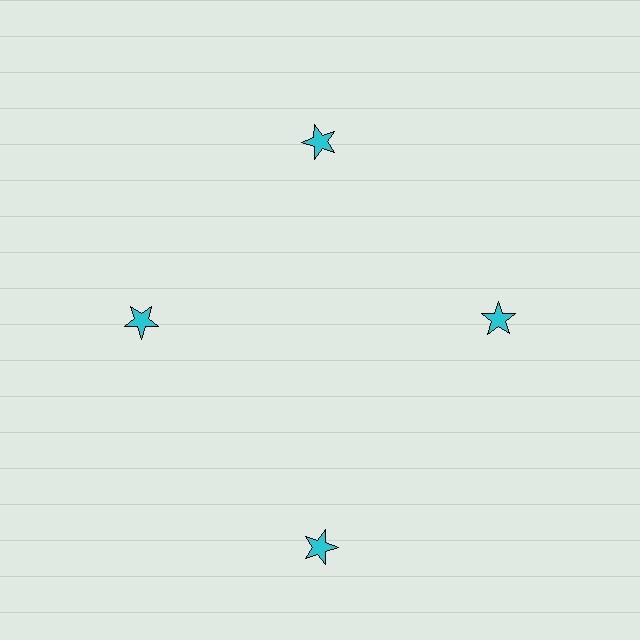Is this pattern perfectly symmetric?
No. The 4 cyan stars are arranged in a ring, but one element near the 6 o'clock position is pushed outward from the center, breaking the 4-fold rotational symmetry.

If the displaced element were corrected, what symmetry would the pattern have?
It would have 4-fold rotational symmetry — the pattern would map onto itself every 90 degrees.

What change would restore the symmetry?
The symmetry would be restored by moving it inward, back onto the ring so that all 4 stars sit at equal angles and equal distance from the center.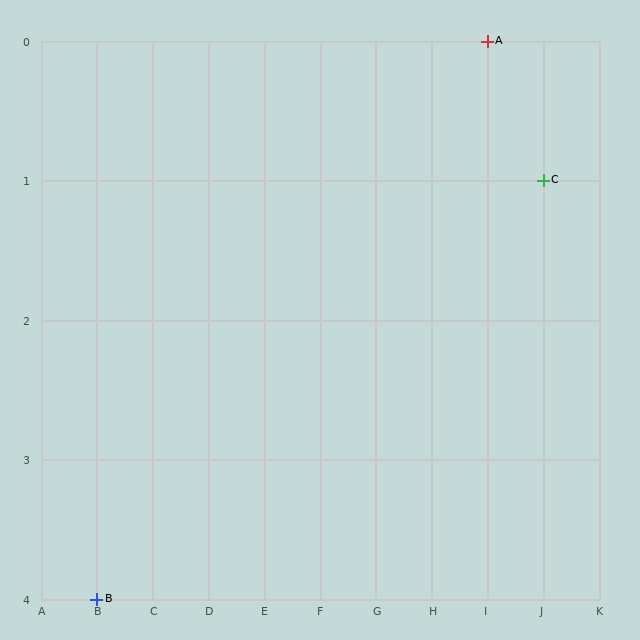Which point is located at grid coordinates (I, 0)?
Point A is at (I, 0).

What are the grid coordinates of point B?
Point B is at grid coordinates (B, 4).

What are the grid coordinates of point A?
Point A is at grid coordinates (I, 0).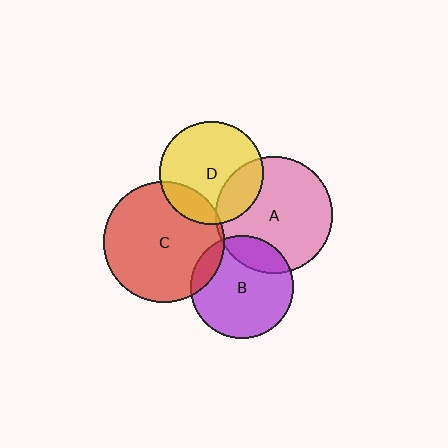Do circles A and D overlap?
Yes.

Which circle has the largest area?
Circle C (red).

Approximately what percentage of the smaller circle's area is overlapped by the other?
Approximately 25%.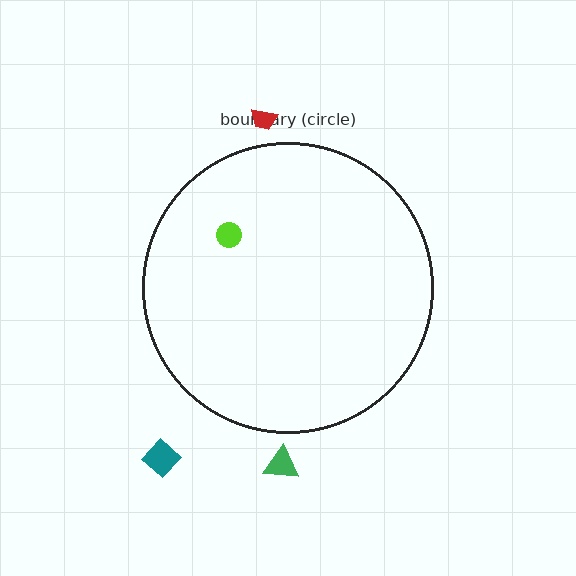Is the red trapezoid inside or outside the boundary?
Outside.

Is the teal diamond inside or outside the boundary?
Outside.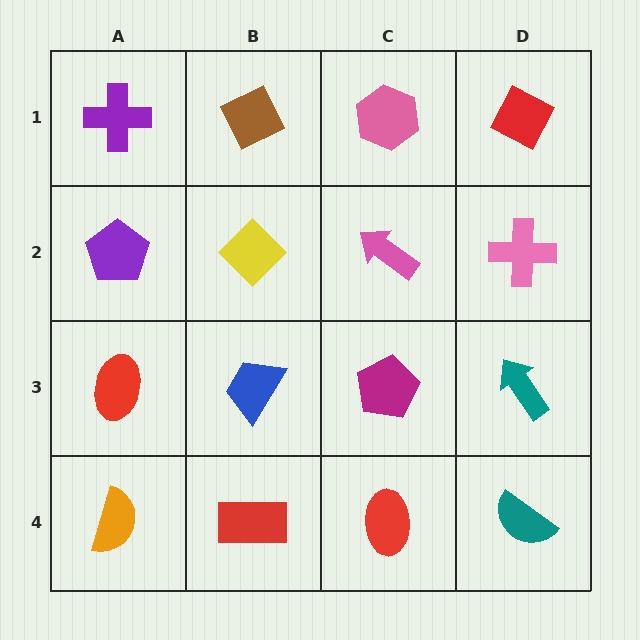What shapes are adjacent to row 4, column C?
A magenta pentagon (row 3, column C), a red rectangle (row 4, column B), a teal semicircle (row 4, column D).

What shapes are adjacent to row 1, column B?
A yellow diamond (row 2, column B), a purple cross (row 1, column A), a pink hexagon (row 1, column C).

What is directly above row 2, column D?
A red diamond.